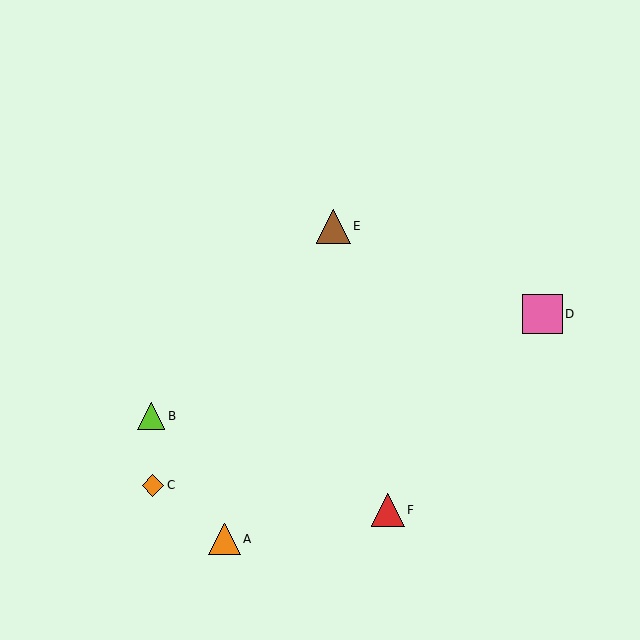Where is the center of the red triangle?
The center of the red triangle is at (388, 510).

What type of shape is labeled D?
Shape D is a pink square.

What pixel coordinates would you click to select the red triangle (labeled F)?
Click at (388, 510) to select the red triangle F.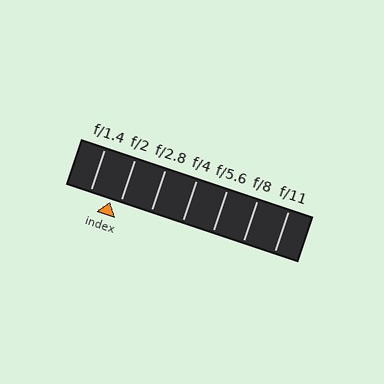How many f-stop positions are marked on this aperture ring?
There are 7 f-stop positions marked.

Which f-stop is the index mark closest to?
The index mark is closest to f/2.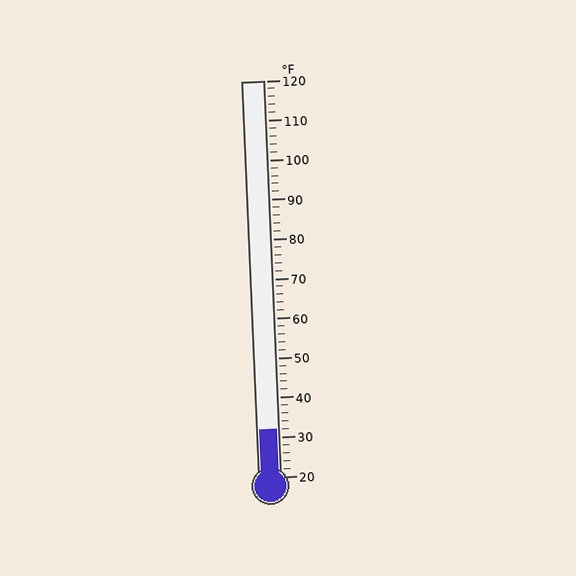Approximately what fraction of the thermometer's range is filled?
The thermometer is filled to approximately 10% of its range.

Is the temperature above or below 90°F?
The temperature is below 90°F.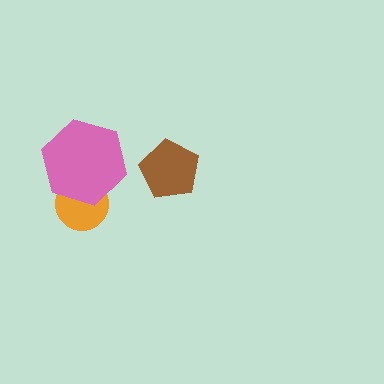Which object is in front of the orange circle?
The pink hexagon is in front of the orange circle.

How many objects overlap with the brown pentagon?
0 objects overlap with the brown pentagon.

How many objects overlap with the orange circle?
1 object overlaps with the orange circle.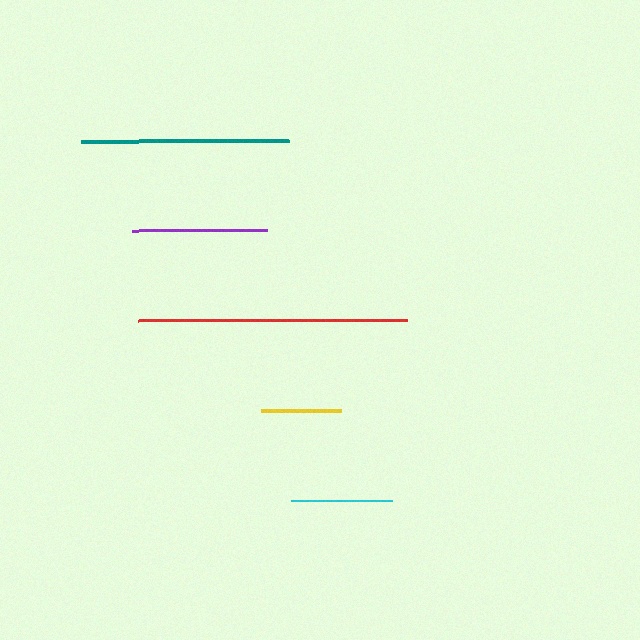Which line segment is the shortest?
The yellow line is the shortest at approximately 80 pixels.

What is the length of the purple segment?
The purple segment is approximately 134 pixels long.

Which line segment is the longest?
The red line is the longest at approximately 269 pixels.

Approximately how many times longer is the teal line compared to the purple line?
The teal line is approximately 1.6 times the length of the purple line.